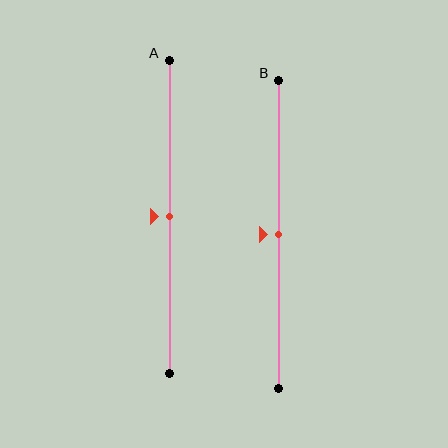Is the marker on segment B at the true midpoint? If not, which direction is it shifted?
Yes, the marker on segment B is at the true midpoint.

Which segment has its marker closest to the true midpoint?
Segment A has its marker closest to the true midpoint.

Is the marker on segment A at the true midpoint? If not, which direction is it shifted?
Yes, the marker on segment A is at the true midpoint.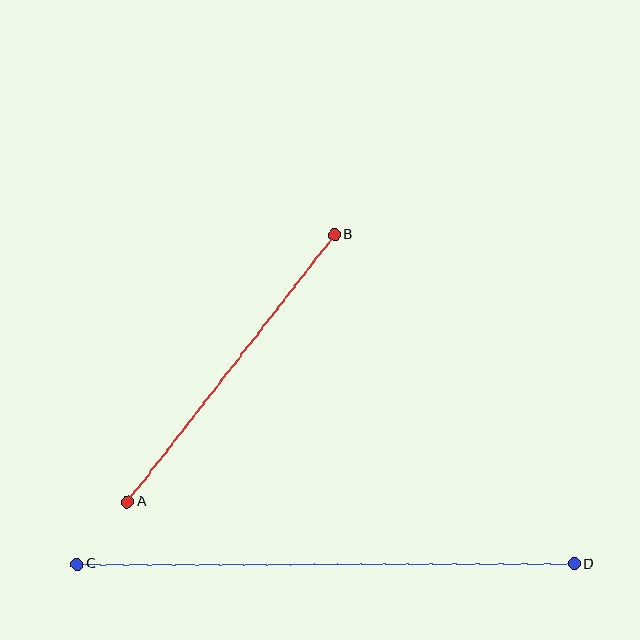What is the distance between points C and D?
The distance is approximately 497 pixels.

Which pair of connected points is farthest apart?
Points C and D are farthest apart.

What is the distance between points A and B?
The distance is approximately 338 pixels.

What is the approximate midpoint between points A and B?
The midpoint is at approximately (231, 368) pixels.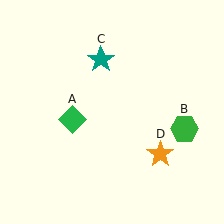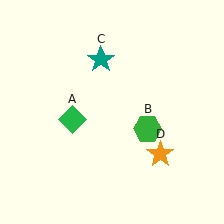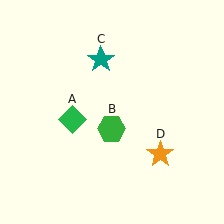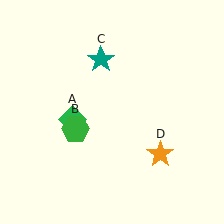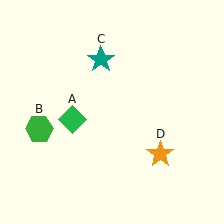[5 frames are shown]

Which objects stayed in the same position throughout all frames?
Green diamond (object A) and teal star (object C) and orange star (object D) remained stationary.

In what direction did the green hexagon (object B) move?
The green hexagon (object B) moved left.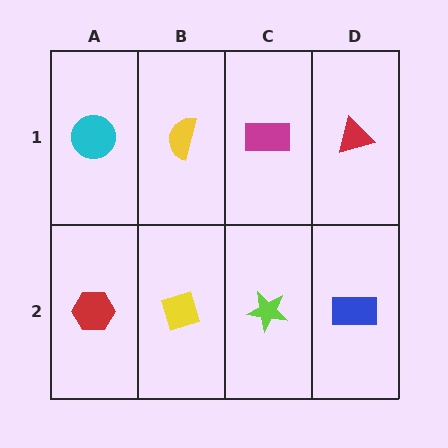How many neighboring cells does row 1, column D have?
2.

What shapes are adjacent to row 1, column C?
A lime star (row 2, column C), a yellow semicircle (row 1, column B), a red triangle (row 1, column D).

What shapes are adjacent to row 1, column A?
A red hexagon (row 2, column A), a yellow semicircle (row 1, column B).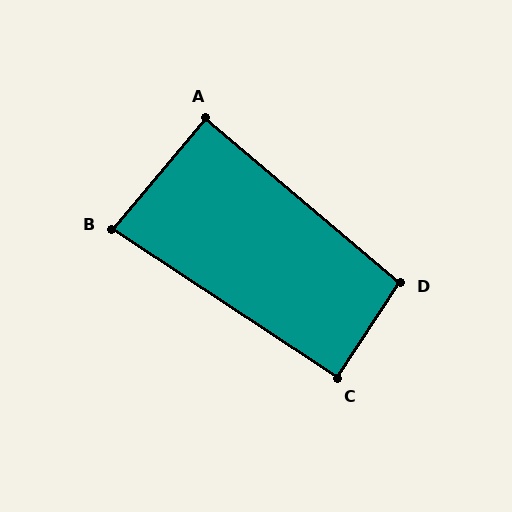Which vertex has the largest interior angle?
D, at approximately 97 degrees.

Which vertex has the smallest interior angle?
B, at approximately 83 degrees.